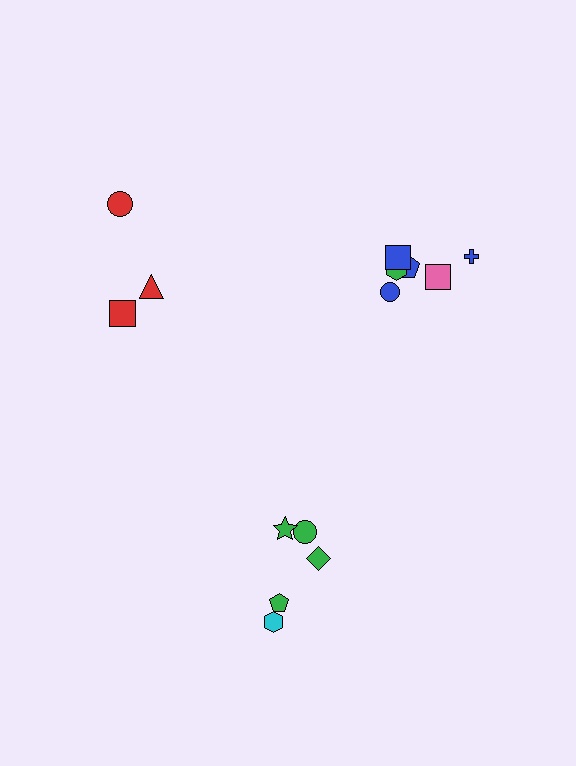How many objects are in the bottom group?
There are 5 objects.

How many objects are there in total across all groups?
There are 14 objects.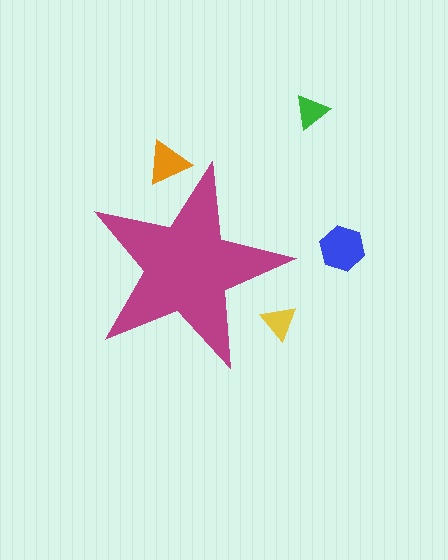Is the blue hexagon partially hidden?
No, the blue hexagon is fully visible.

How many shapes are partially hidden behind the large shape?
2 shapes are partially hidden.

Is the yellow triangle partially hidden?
Yes, the yellow triangle is partially hidden behind the magenta star.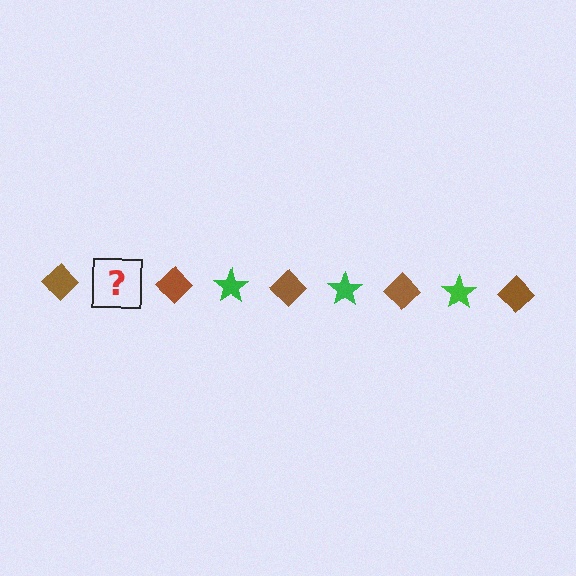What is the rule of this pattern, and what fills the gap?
The rule is that the pattern alternates between brown diamond and green star. The gap should be filled with a green star.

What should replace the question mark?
The question mark should be replaced with a green star.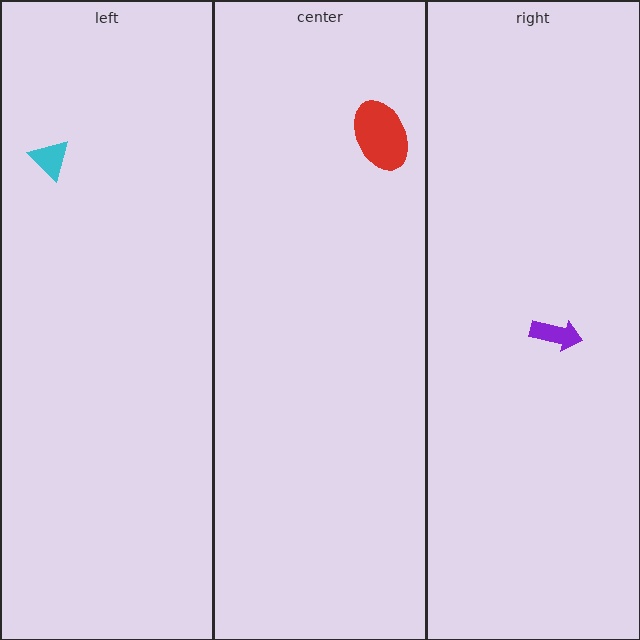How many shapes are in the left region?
1.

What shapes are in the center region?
The red ellipse.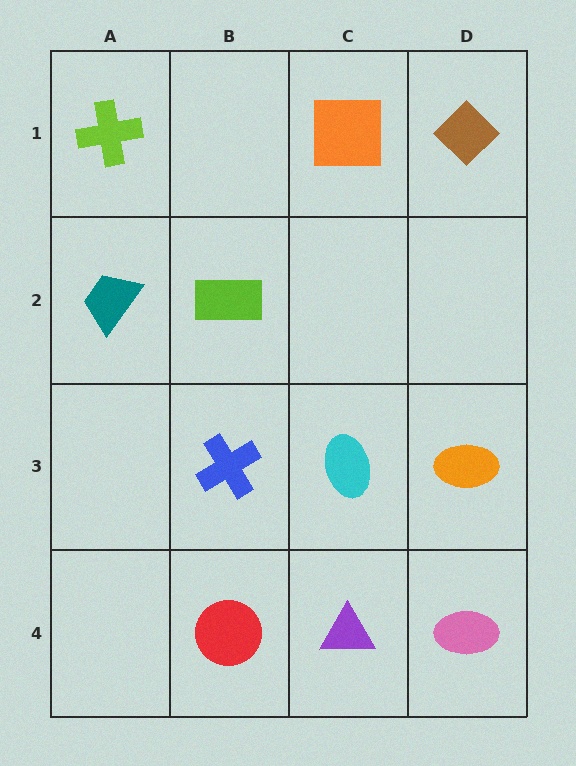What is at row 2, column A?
A teal trapezoid.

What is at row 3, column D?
An orange ellipse.